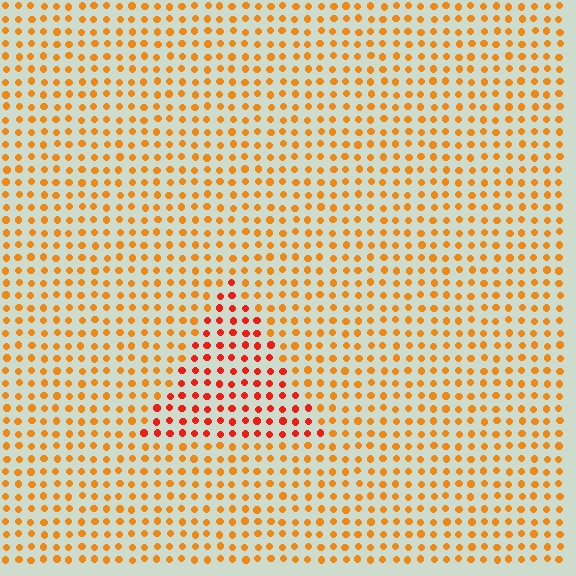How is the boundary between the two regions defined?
The boundary is defined purely by a slight shift in hue (about 30 degrees). Spacing, size, and orientation are identical on both sides.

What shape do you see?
I see a triangle.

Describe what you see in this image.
The image is filled with small orange elements in a uniform arrangement. A triangle-shaped region is visible where the elements are tinted to a slightly different hue, forming a subtle color boundary.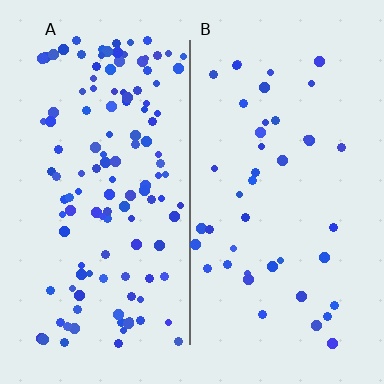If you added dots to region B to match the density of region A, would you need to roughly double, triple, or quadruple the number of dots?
Approximately triple.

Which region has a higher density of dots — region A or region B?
A (the left).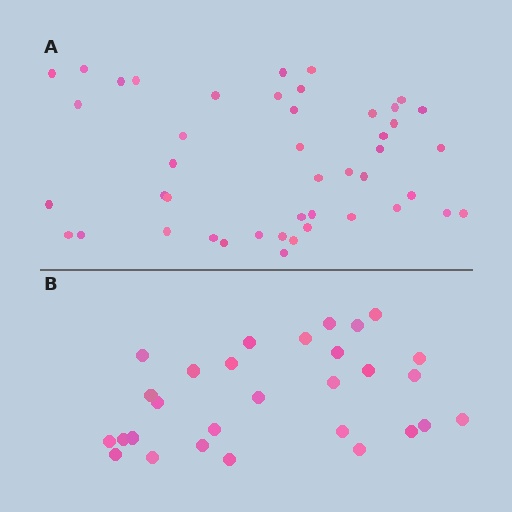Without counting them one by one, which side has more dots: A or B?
Region A (the top region) has more dots.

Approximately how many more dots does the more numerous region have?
Region A has approximately 15 more dots than region B.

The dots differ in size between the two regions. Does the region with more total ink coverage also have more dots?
No. Region B has more total ink coverage because its dots are larger, but region A actually contains more individual dots. Total area can be misleading — the number of items is what matters here.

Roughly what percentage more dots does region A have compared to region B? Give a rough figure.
About 55% more.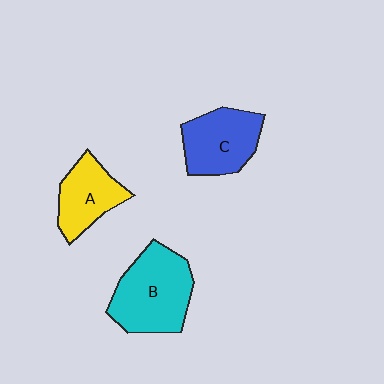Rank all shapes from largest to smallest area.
From largest to smallest: B (cyan), C (blue), A (yellow).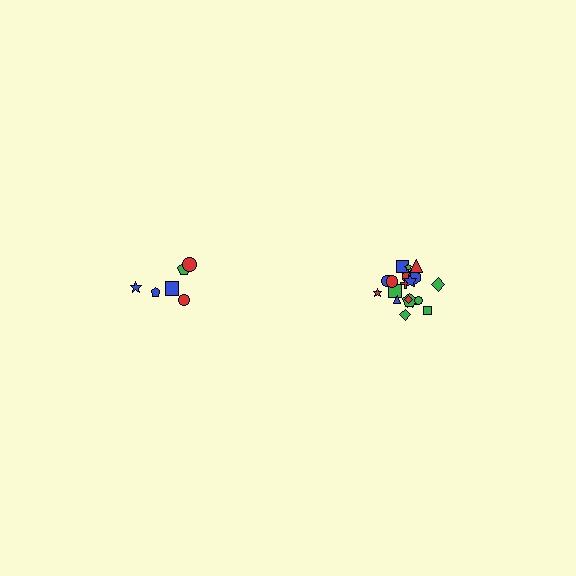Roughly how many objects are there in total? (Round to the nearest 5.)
Roughly 30 objects in total.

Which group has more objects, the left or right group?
The right group.